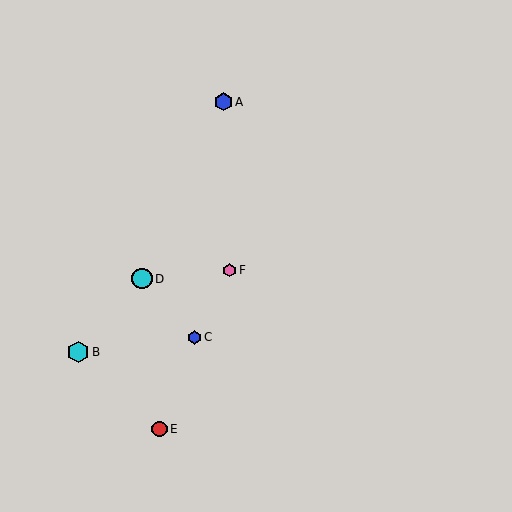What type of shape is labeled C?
Shape C is a blue hexagon.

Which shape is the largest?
The cyan hexagon (labeled B) is the largest.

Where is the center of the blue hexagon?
The center of the blue hexagon is at (223, 102).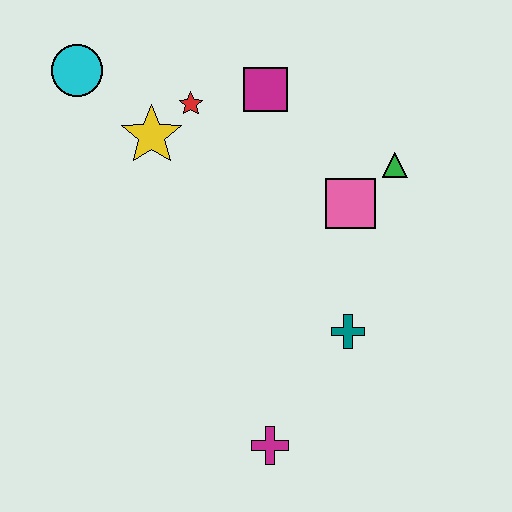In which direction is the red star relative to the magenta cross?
The red star is above the magenta cross.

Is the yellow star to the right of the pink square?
No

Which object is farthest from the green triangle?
The cyan circle is farthest from the green triangle.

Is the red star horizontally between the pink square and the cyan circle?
Yes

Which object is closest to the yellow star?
The red star is closest to the yellow star.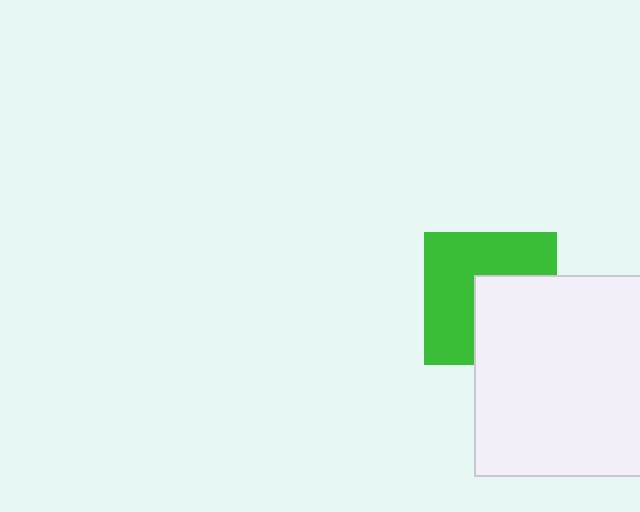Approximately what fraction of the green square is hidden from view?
Roughly 42% of the green square is hidden behind the white square.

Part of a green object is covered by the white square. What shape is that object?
It is a square.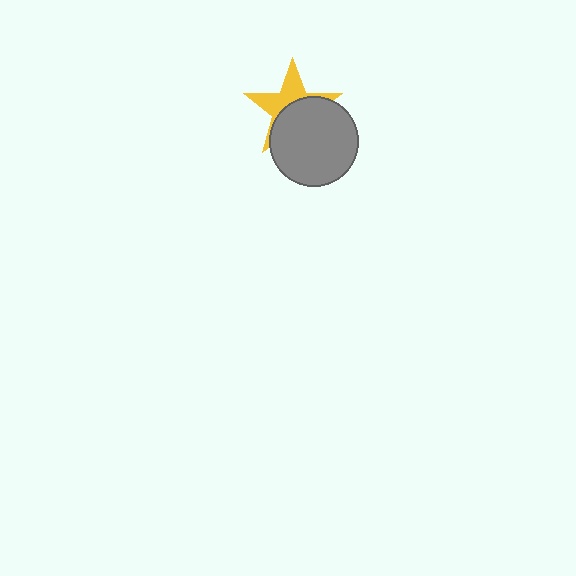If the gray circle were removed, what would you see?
You would see the complete yellow star.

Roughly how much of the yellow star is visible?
A small part of it is visible (roughly 45%).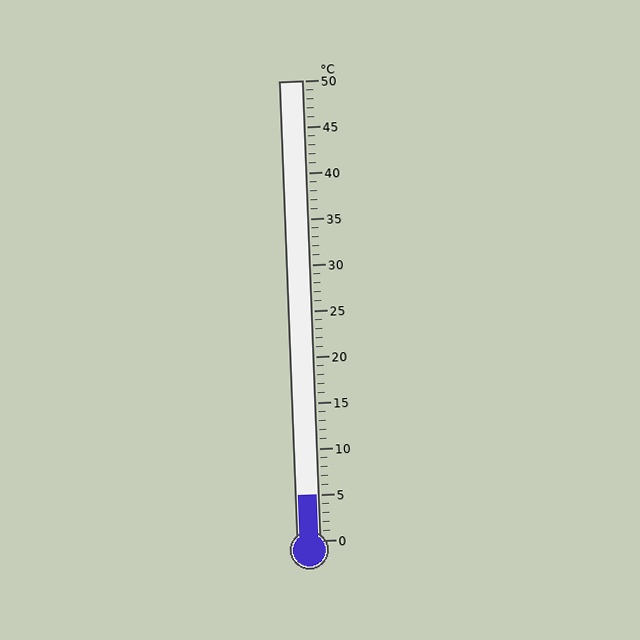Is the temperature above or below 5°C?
The temperature is at 5°C.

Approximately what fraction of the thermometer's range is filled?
The thermometer is filled to approximately 10% of its range.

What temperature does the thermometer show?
The thermometer shows approximately 5°C.